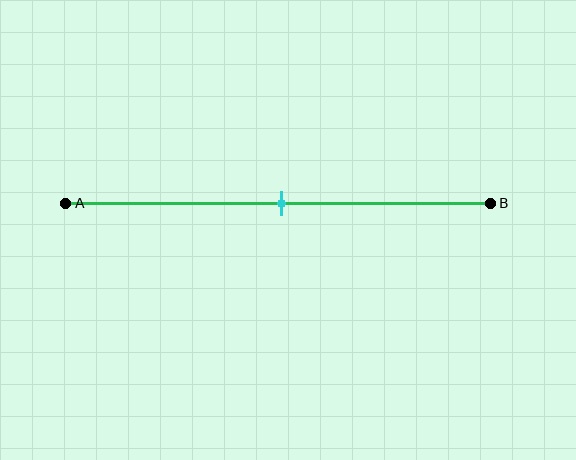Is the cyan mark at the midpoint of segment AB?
Yes, the mark is approximately at the midpoint.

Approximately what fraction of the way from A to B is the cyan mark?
The cyan mark is approximately 50% of the way from A to B.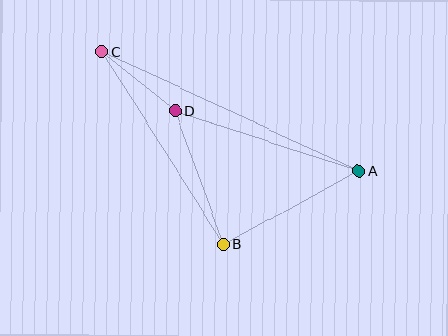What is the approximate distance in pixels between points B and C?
The distance between B and C is approximately 228 pixels.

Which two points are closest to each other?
Points C and D are closest to each other.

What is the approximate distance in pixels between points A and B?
The distance between A and B is approximately 154 pixels.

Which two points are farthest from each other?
Points A and C are farthest from each other.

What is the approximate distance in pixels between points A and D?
The distance between A and D is approximately 194 pixels.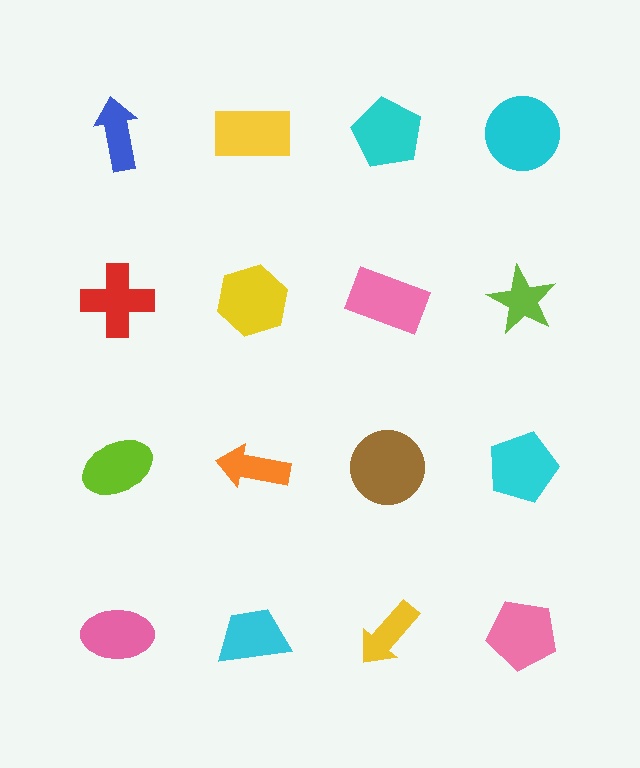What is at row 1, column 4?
A cyan circle.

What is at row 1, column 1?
A blue arrow.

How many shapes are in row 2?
4 shapes.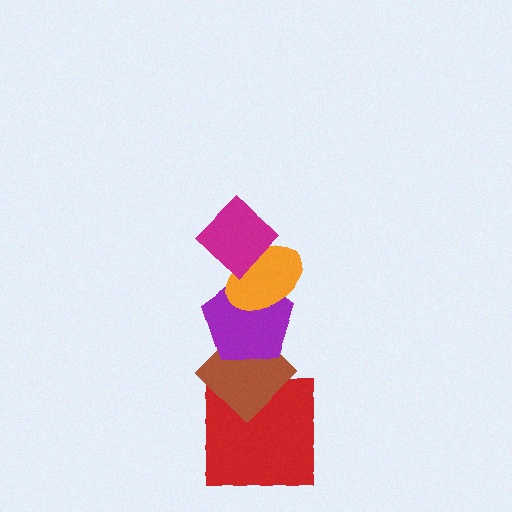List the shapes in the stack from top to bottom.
From top to bottom: the magenta diamond, the orange ellipse, the purple pentagon, the brown diamond, the red square.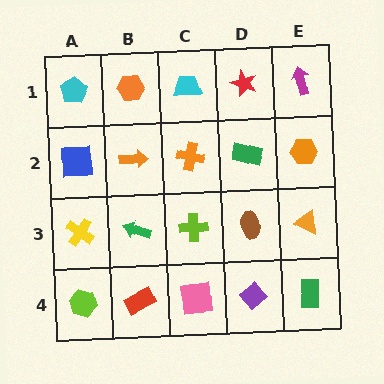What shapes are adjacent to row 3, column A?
A blue square (row 2, column A), a lime hexagon (row 4, column A), a green arrow (row 3, column B).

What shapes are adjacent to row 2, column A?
A cyan pentagon (row 1, column A), a yellow cross (row 3, column A), an orange arrow (row 2, column B).